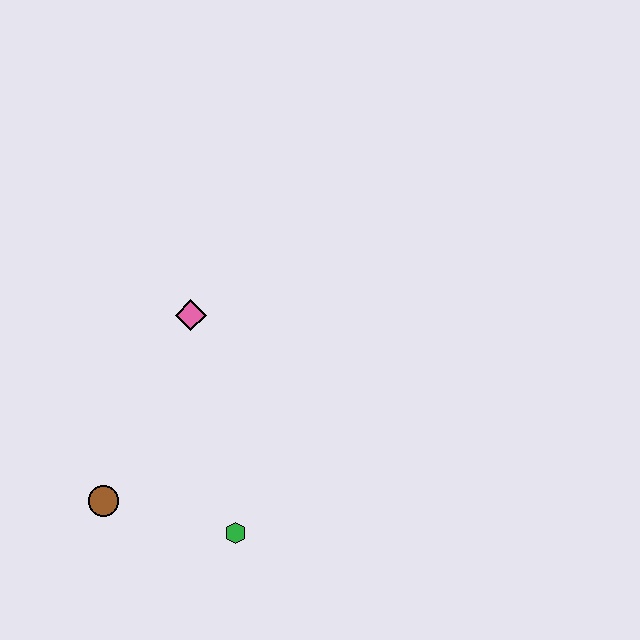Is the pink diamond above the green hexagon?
Yes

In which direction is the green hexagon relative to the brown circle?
The green hexagon is to the right of the brown circle.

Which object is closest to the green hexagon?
The brown circle is closest to the green hexagon.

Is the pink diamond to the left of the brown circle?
No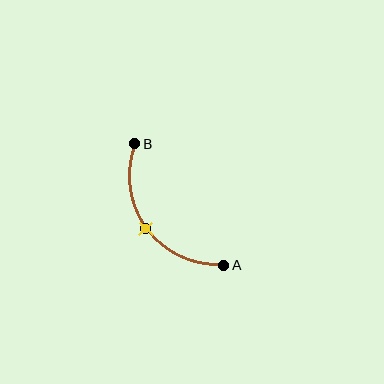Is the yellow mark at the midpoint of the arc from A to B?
Yes. The yellow mark lies on the arc at equal arc-length from both A and B — it is the arc midpoint.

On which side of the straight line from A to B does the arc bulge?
The arc bulges below and to the left of the straight line connecting A and B.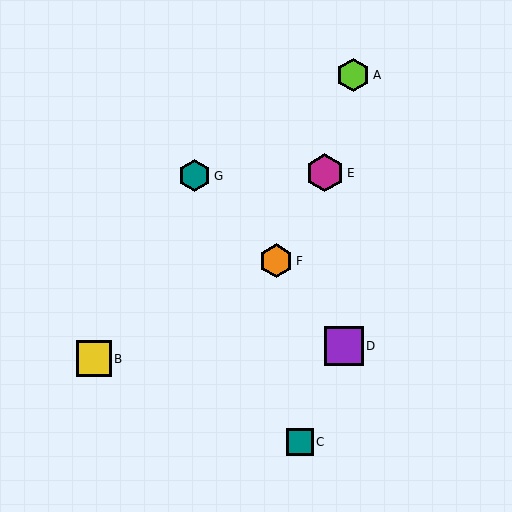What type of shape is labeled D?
Shape D is a purple square.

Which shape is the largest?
The purple square (labeled D) is the largest.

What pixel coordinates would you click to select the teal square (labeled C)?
Click at (300, 442) to select the teal square C.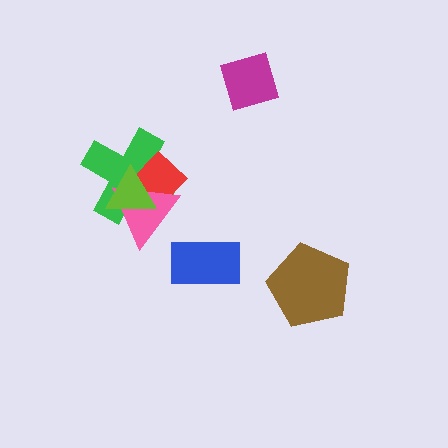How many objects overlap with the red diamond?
3 objects overlap with the red diamond.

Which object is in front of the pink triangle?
The lime triangle is in front of the pink triangle.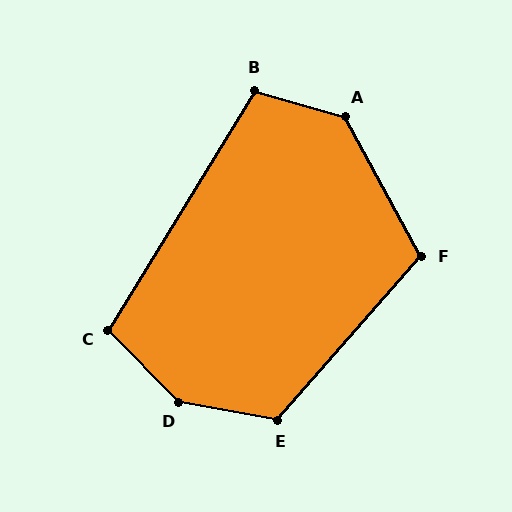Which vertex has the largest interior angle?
D, at approximately 145 degrees.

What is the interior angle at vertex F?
Approximately 110 degrees (obtuse).